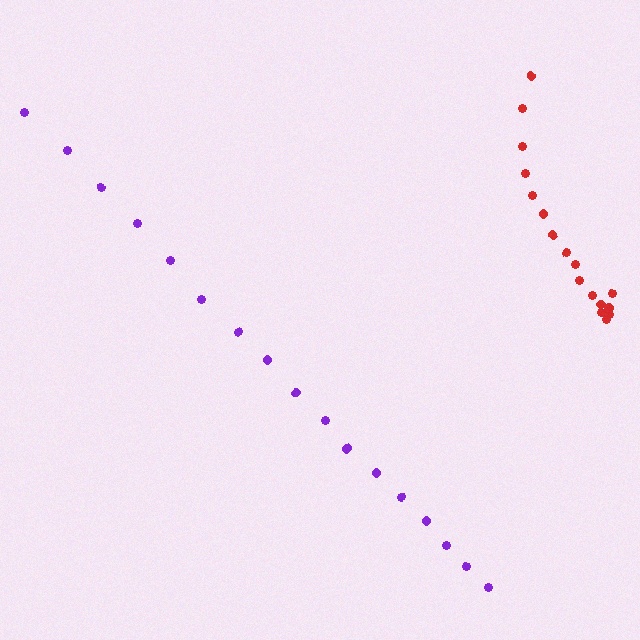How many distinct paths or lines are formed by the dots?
There are 2 distinct paths.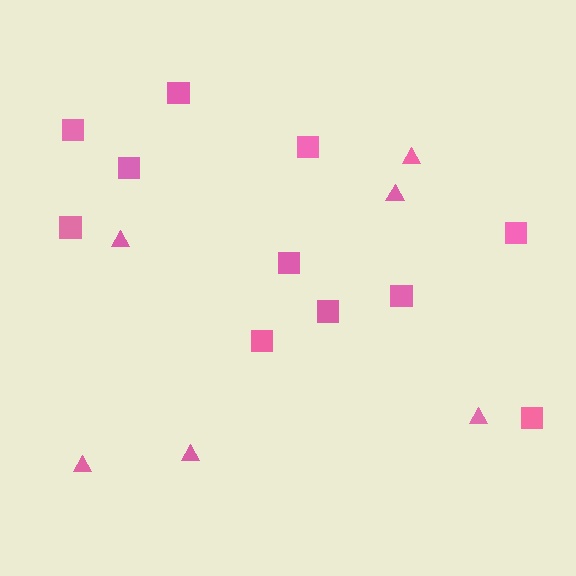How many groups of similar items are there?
There are 2 groups: one group of triangles (6) and one group of squares (11).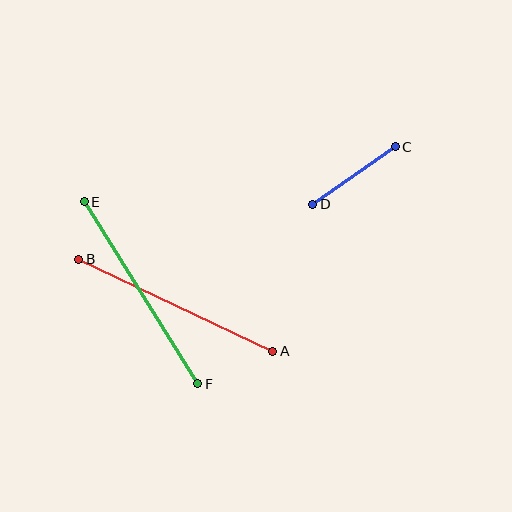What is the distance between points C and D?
The distance is approximately 101 pixels.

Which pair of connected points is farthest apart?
Points A and B are farthest apart.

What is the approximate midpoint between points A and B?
The midpoint is at approximately (176, 305) pixels.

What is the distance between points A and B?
The distance is approximately 215 pixels.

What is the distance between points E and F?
The distance is approximately 215 pixels.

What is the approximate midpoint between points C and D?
The midpoint is at approximately (354, 175) pixels.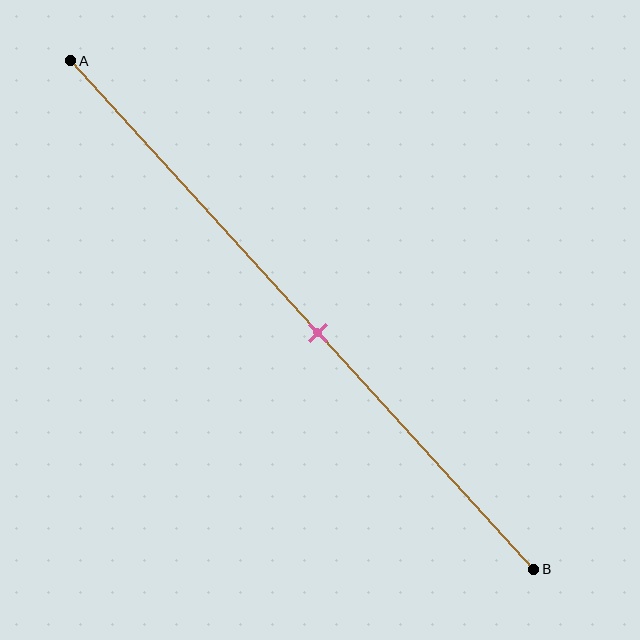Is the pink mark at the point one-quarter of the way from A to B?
No, the mark is at about 55% from A, not at the 25% one-quarter point.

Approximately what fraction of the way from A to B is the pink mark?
The pink mark is approximately 55% of the way from A to B.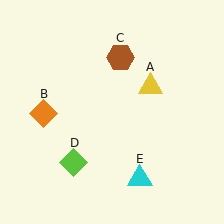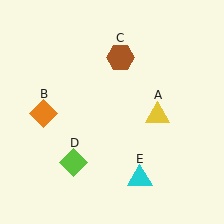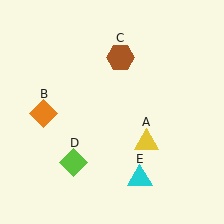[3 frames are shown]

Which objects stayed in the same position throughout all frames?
Orange diamond (object B) and brown hexagon (object C) and lime diamond (object D) and cyan triangle (object E) remained stationary.